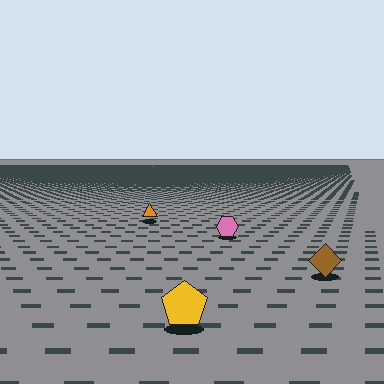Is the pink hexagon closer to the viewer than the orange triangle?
Yes. The pink hexagon is closer — you can tell from the texture gradient: the ground texture is coarser near it.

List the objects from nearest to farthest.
From nearest to farthest: the yellow pentagon, the brown diamond, the pink hexagon, the orange triangle.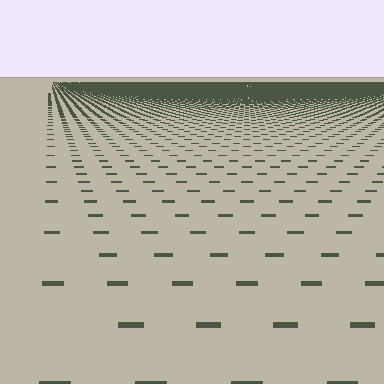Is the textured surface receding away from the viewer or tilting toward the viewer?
The surface is receding away from the viewer. Texture elements get smaller and denser toward the top.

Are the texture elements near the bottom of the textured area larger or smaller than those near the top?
Larger. Near the bottom, elements are closer to the viewer and appear at a bigger on-screen size.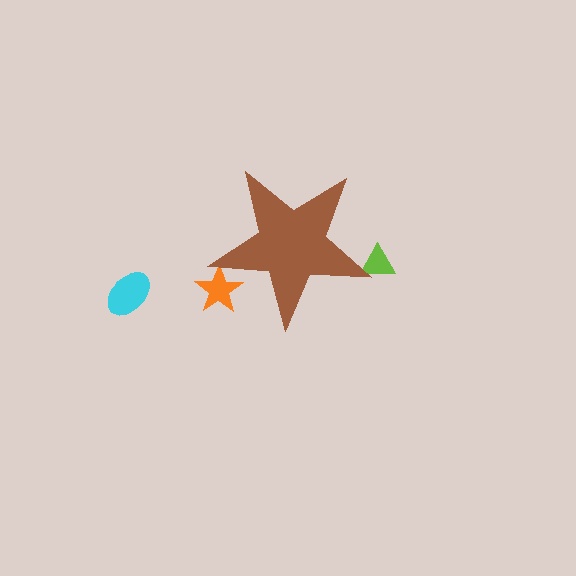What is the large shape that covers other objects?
A brown star.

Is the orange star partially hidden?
Yes, the orange star is partially hidden behind the brown star.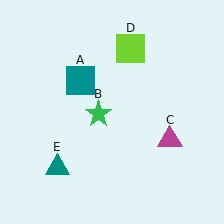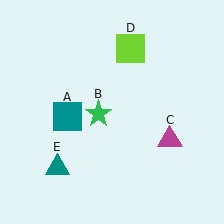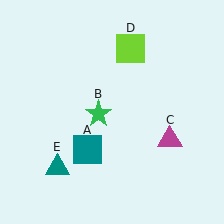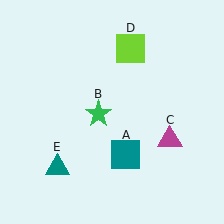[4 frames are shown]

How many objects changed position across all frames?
1 object changed position: teal square (object A).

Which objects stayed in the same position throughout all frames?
Green star (object B) and magenta triangle (object C) and lime square (object D) and teal triangle (object E) remained stationary.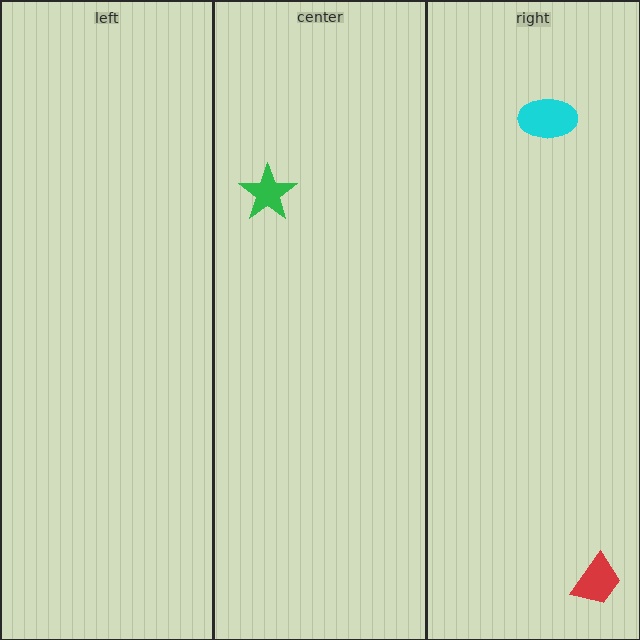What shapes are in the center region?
The green star.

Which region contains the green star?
The center region.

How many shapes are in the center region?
1.